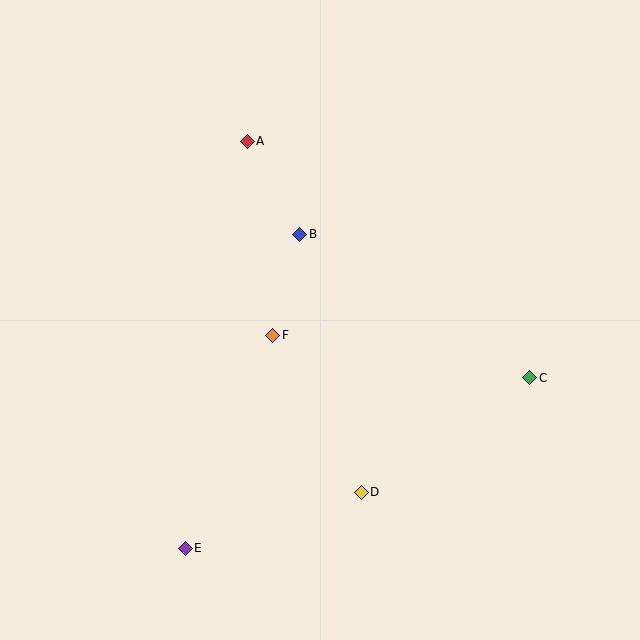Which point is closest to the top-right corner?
Point C is closest to the top-right corner.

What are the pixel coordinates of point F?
Point F is at (273, 335).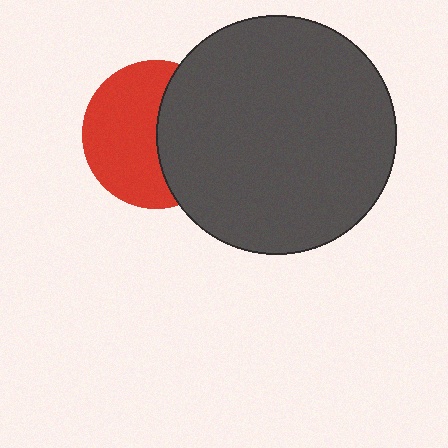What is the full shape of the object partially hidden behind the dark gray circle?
The partially hidden object is a red circle.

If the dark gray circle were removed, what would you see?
You would see the complete red circle.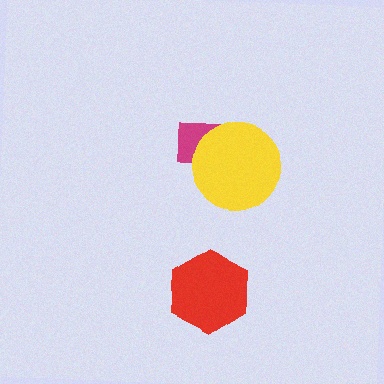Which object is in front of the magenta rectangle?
The yellow circle is in front of the magenta rectangle.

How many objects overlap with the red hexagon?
0 objects overlap with the red hexagon.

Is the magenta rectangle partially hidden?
Yes, it is partially covered by another shape.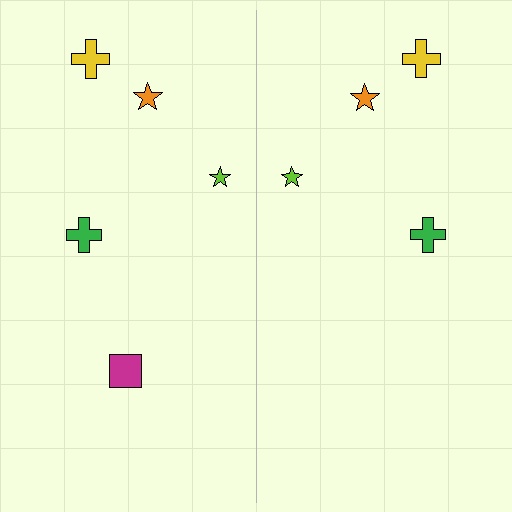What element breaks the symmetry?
A magenta square is missing from the right side.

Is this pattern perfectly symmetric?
No, the pattern is not perfectly symmetric. A magenta square is missing from the right side.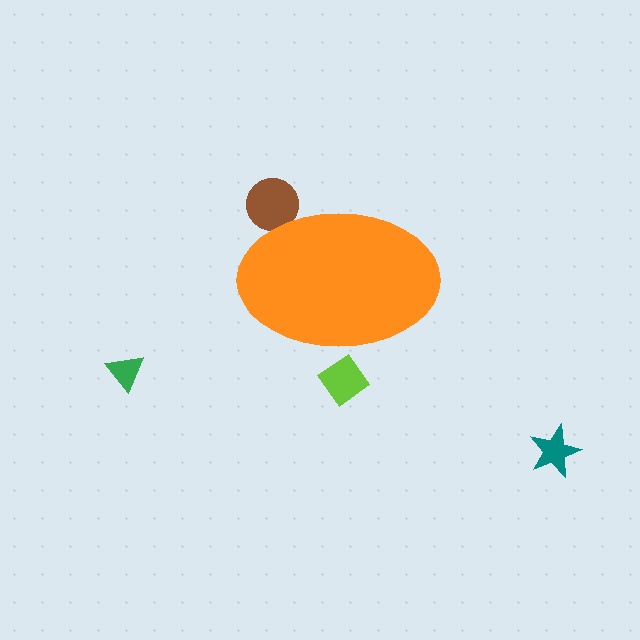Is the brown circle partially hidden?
Yes, the brown circle is partially hidden behind the orange ellipse.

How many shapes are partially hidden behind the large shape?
2 shapes are partially hidden.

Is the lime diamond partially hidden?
Yes, the lime diamond is partially hidden behind the orange ellipse.